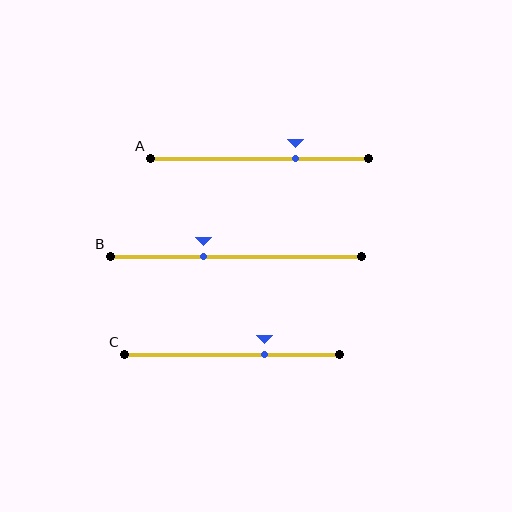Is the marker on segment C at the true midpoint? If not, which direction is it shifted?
No, the marker on segment C is shifted to the right by about 15% of the segment length.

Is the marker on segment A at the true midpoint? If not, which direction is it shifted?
No, the marker on segment A is shifted to the right by about 17% of the segment length.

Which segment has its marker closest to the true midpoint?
Segment B has its marker closest to the true midpoint.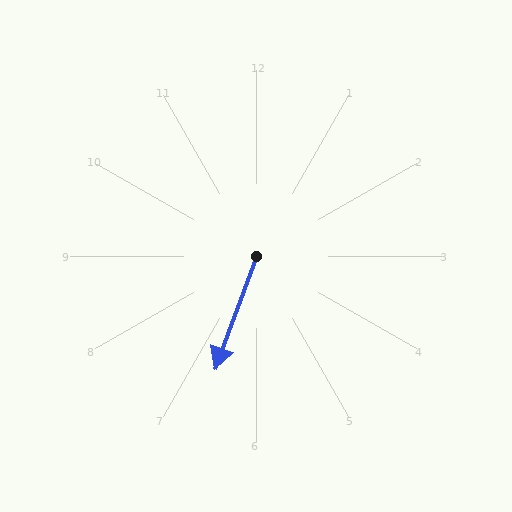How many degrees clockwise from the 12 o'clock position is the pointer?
Approximately 200 degrees.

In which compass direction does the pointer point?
South.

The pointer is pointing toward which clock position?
Roughly 7 o'clock.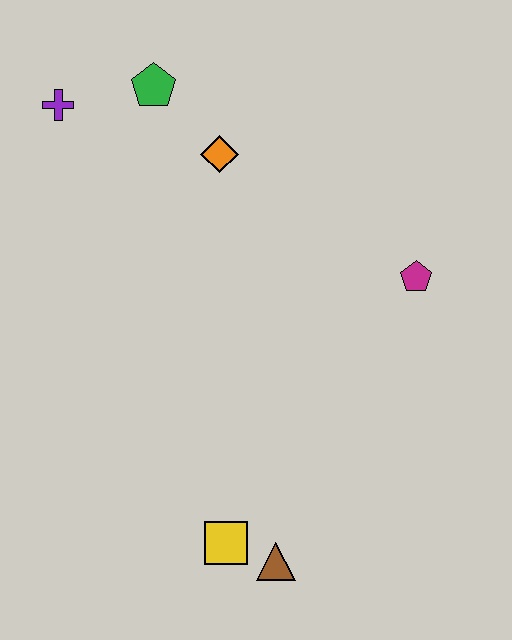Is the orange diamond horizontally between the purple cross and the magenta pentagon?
Yes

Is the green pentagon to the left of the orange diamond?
Yes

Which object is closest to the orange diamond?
The green pentagon is closest to the orange diamond.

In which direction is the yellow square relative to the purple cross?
The yellow square is below the purple cross.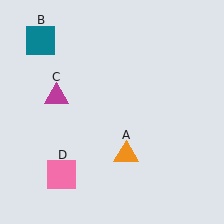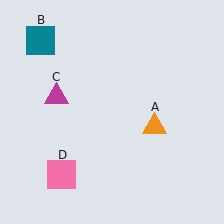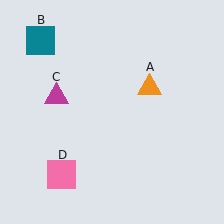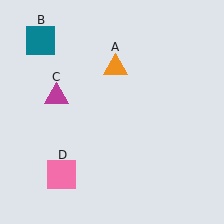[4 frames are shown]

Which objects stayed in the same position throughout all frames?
Teal square (object B) and magenta triangle (object C) and pink square (object D) remained stationary.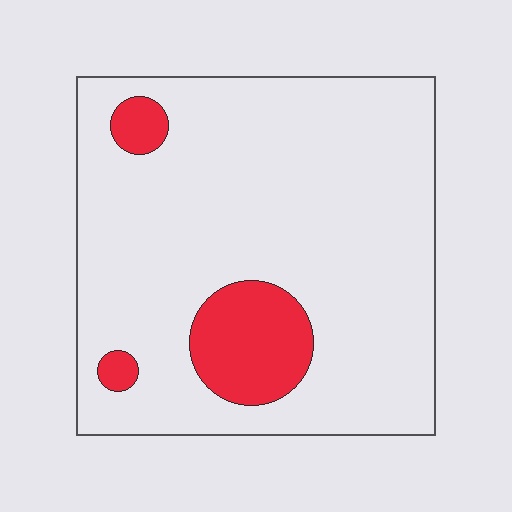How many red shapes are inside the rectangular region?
3.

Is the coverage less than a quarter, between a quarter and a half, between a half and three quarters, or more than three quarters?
Less than a quarter.